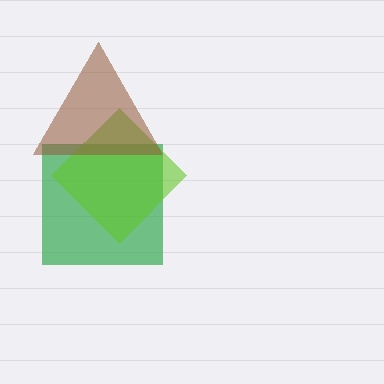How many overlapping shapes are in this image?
There are 3 overlapping shapes in the image.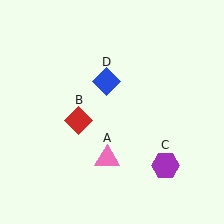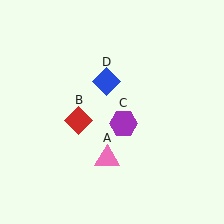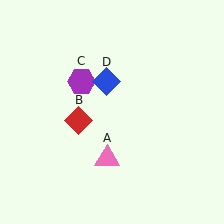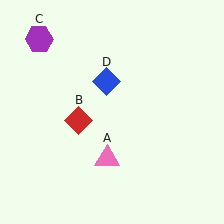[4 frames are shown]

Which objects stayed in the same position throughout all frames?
Pink triangle (object A) and red diamond (object B) and blue diamond (object D) remained stationary.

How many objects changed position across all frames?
1 object changed position: purple hexagon (object C).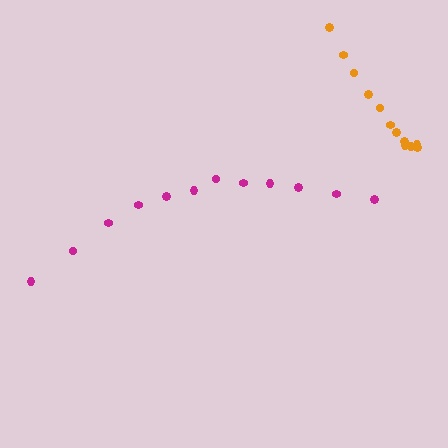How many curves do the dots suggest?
There are 2 distinct paths.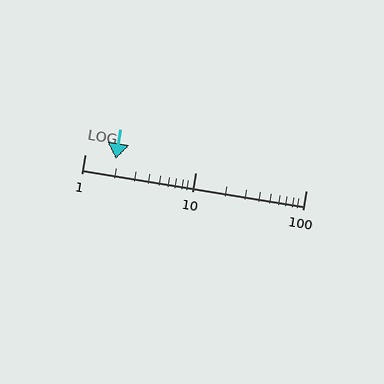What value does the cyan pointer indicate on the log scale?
The pointer indicates approximately 1.9.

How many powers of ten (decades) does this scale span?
The scale spans 2 decades, from 1 to 100.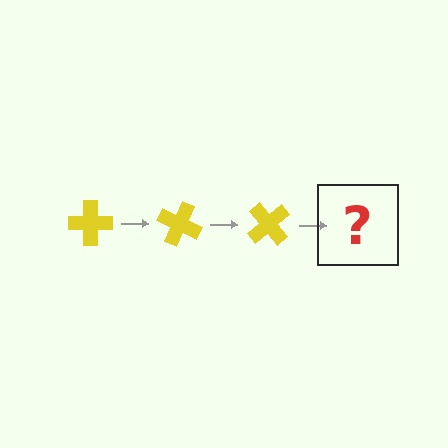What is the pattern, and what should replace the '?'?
The pattern is that the cross rotates 25 degrees each step. The '?' should be a yellow cross rotated 75 degrees.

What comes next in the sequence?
The next element should be a yellow cross rotated 75 degrees.